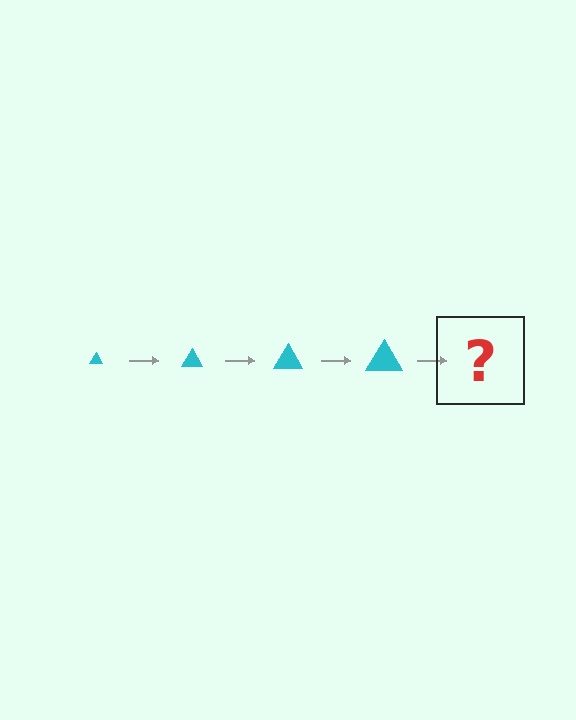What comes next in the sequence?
The next element should be a cyan triangle, larger than the previous one.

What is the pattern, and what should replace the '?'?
The pattern is that the triangle gets progressively larger each step. The '?' should be a cyan triangle, larger than the previous one.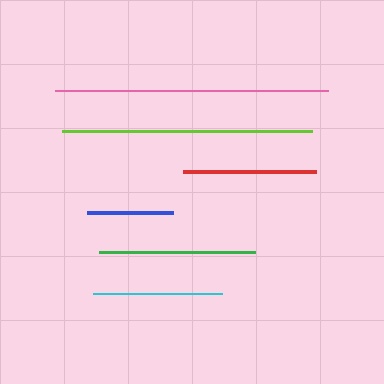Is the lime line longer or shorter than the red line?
The lime line is longer than the red line.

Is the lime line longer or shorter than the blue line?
The lime line is longer than the blue line.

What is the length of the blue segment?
The blue segment is approximately 86 pixels long.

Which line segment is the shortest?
The blue line is the shortest at approximately 86 pixels.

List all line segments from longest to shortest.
From longest to shortest: pink, lime, green, red, cyan, blue.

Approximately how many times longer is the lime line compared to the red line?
The lime line is approximately 1.9 times the length of the red line.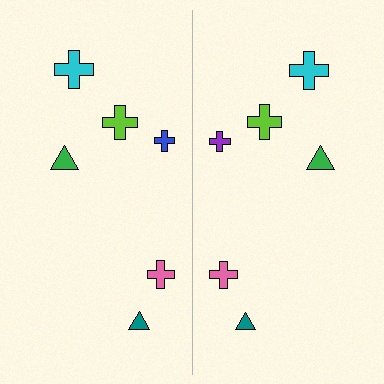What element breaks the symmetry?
The purple cross on the right side breaks the symmetry — its mirror counterpart is blue.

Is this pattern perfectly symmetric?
No, the pattern is not perfectly symmetric. The purple cross on the right side breaks the symmetry — its mirror counterpart is blue.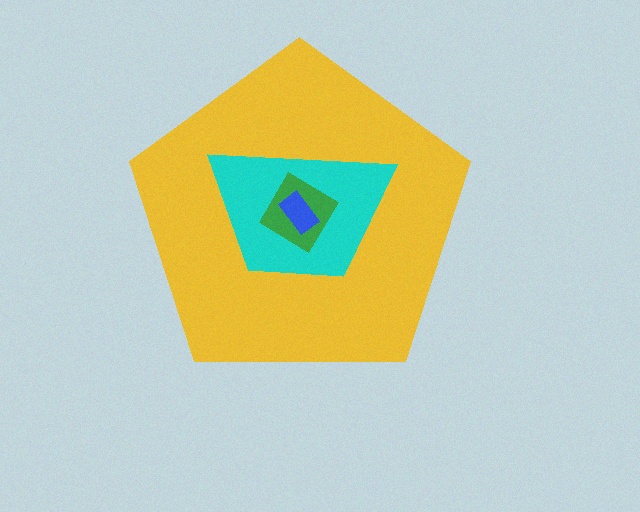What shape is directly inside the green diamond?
The blue rectangle.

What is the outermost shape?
The yellow pentagon.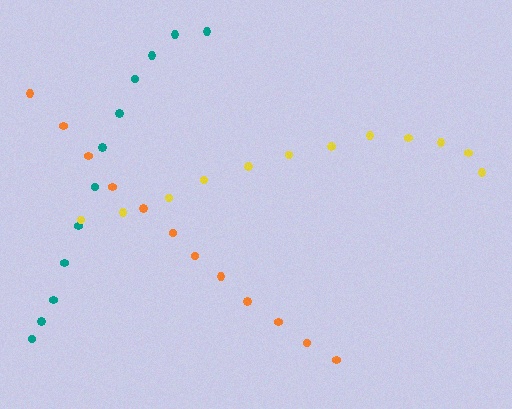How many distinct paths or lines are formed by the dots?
There are 3 distinct paths.